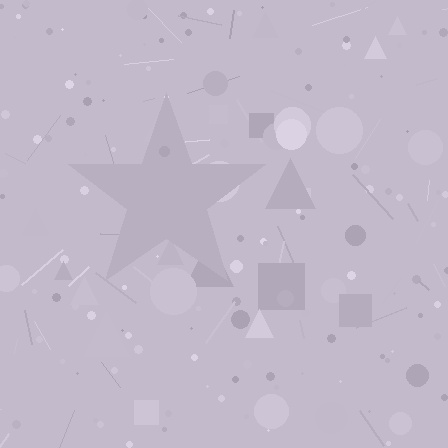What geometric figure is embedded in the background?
A star is embedded in the background.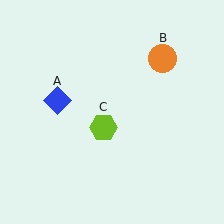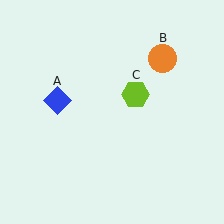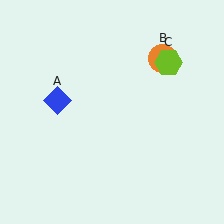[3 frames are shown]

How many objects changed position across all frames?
1 object changed position: lime hexagon (object C).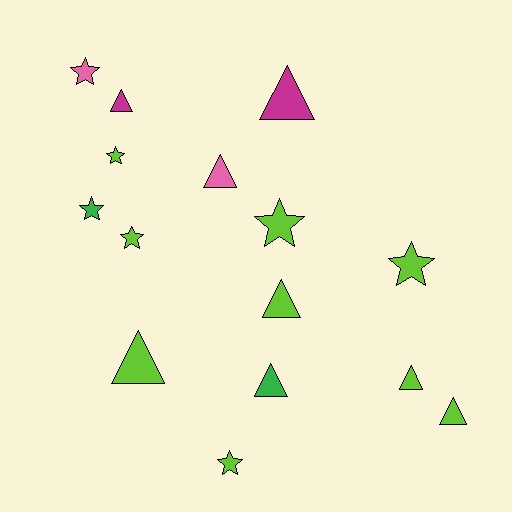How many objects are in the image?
There are 15 objects.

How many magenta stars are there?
There are no magenta stars.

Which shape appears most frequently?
Triangle, with 8 objects.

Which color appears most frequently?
Lime, with 9 objects.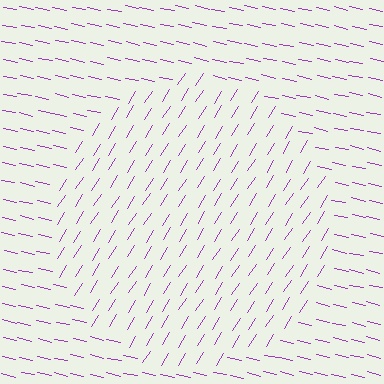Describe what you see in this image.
The image is filled with small purple line segments. A circle region in the image has lines oriented differently from the surrounding lines, creating a visible texture boundary.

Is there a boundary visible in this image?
Yes, there is a texture boundary formed by a change in line orientation.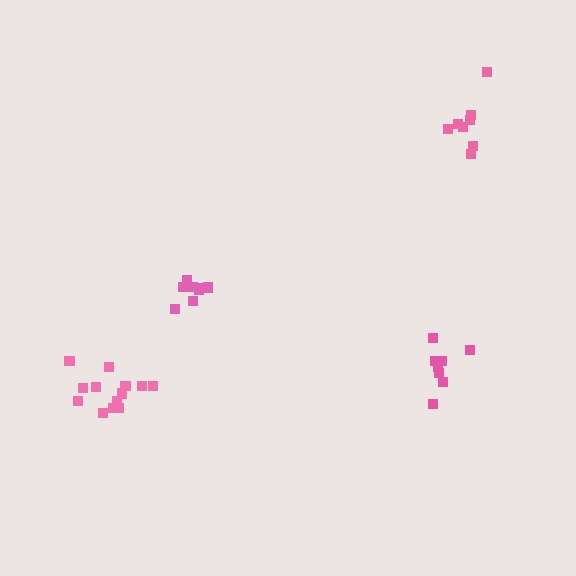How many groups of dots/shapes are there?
There are 4 groups.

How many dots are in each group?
Group 1: 8 dots, Group 2: 8 dots, Group 3: 13 dots, Group 4: 8 dots (37 total).